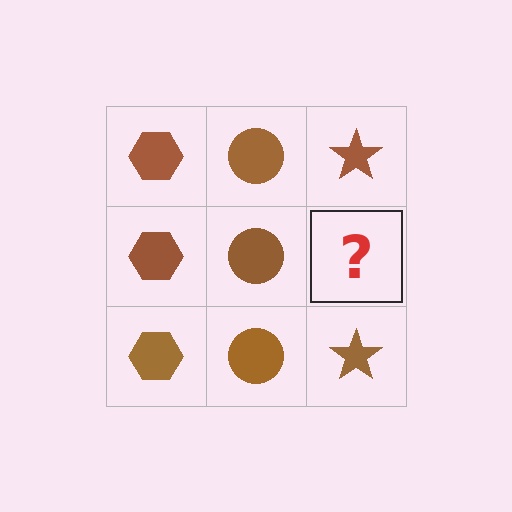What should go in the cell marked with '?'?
The missing cell should contain a brown star.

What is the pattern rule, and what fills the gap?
The rule is that each column has a consistent shape. The gap should be filled with a brown star.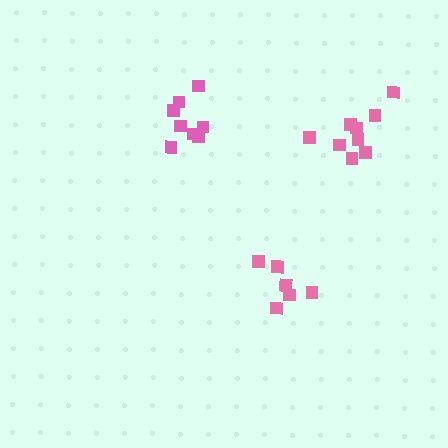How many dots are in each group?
Group 1: 8 dots, Group 2: 6 dots, Group 3: 10 dots (24 total).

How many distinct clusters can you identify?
There are 3 distinct clusters.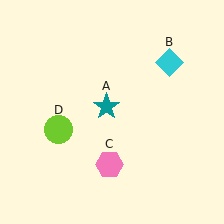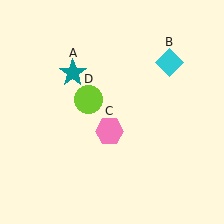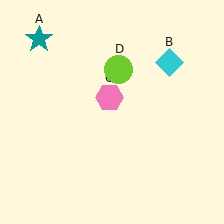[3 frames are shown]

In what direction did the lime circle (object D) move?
The lime circle (object D) moved up and to the right.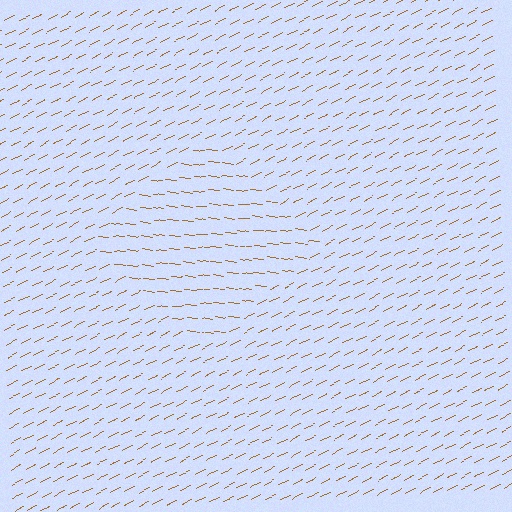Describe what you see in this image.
The image is filled with small brown line segments. A diamond region in the image has lines oriented differently from the surrounding lines, creating a visible texture boundary.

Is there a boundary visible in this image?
Yes, there is a texture boundary formed by a change in line orientation.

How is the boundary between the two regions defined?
The boundary is defined purely by a change in line orientation (approximately 32 degrees difference). All lines are the same color and thickness.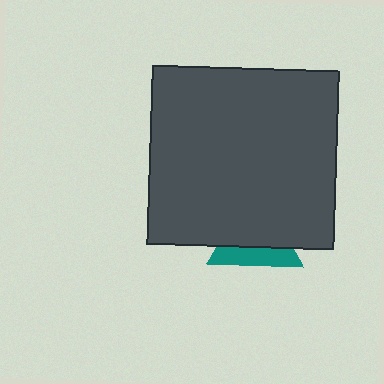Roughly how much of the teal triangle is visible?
A small part of it is visible (roughly 38%).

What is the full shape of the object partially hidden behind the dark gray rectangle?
The partially hidden object is a teal triangle.